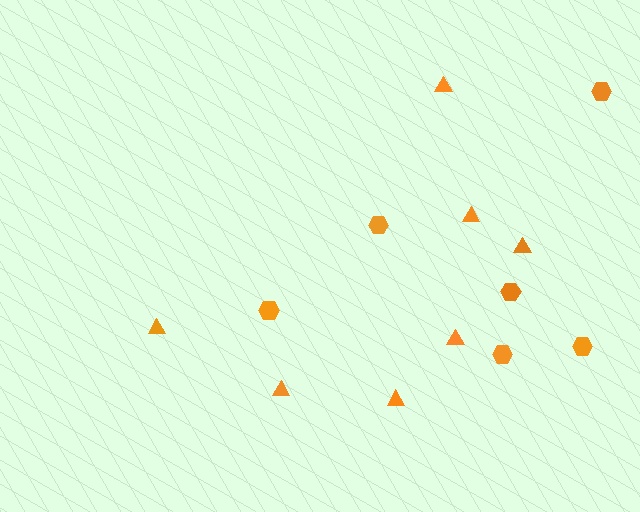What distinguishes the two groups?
There are 2 groups: one group of hexagons (6) and one group of triangles (7).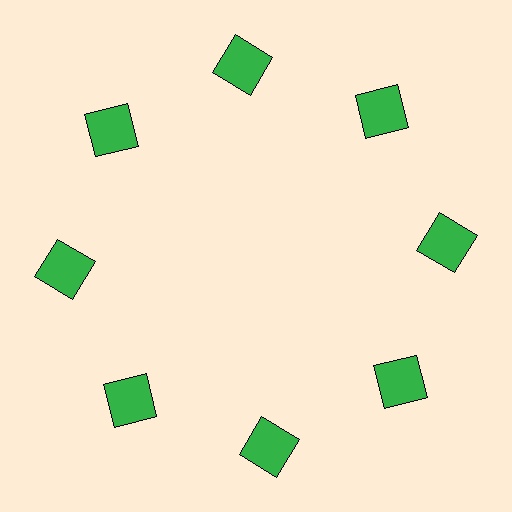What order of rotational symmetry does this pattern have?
This pattern has 8-fold rotational symmetry.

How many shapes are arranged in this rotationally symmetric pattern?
There are 8 shapes, arranged in 8 groups of 1.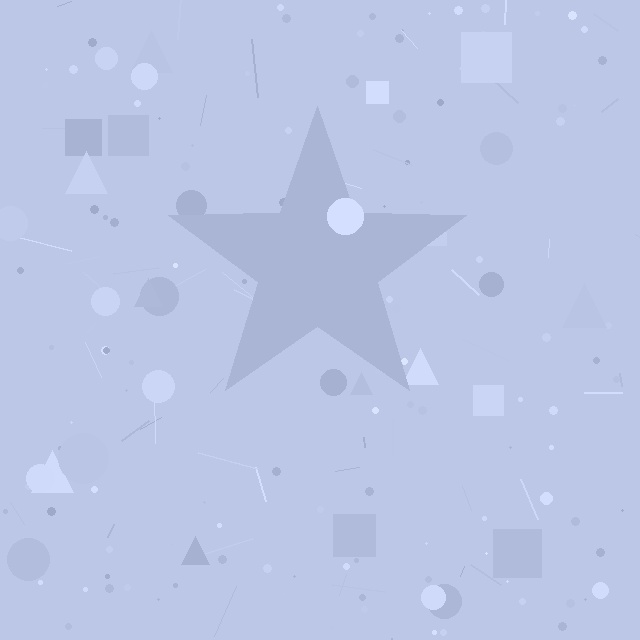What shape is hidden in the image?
A star is hidden in the image.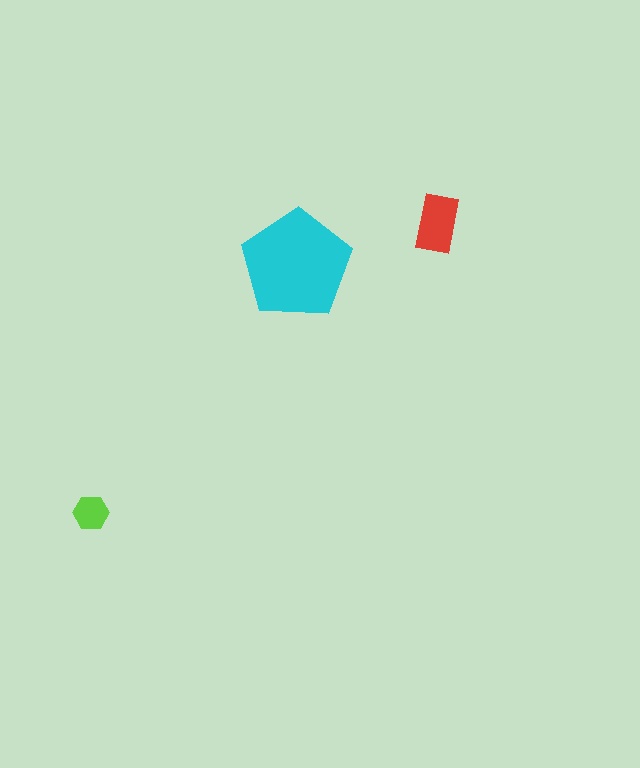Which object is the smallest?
The lime hexagon.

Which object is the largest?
The cyan pentagon.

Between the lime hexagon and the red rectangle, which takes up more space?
The red rectangle.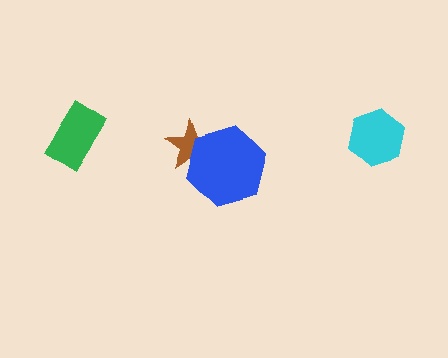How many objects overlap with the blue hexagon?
1 object overlaps with the blue hexagon.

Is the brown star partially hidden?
Yes, it is partially covered by another shape.